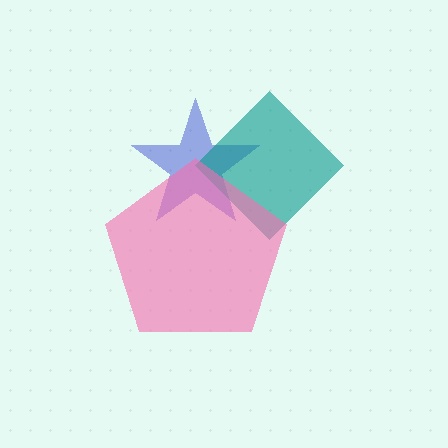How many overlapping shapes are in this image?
There are 3 overlapping shapes in the image.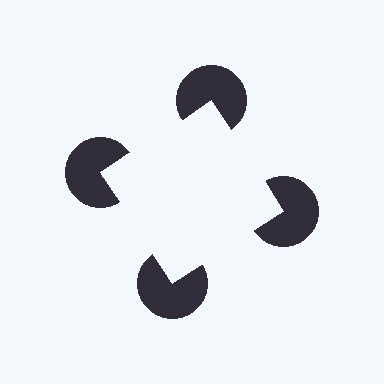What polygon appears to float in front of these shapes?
An illusory square — its edges are inferred from the aligned wedge cuts in the pac-man discs, not physically drawn.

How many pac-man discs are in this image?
There are 4 — one at each vertex of the illusory square.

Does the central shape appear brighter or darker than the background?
It typically appears slightly brighter than the background, even though no actual brightness change is drawn.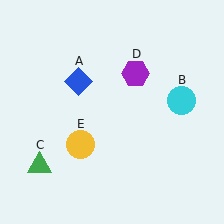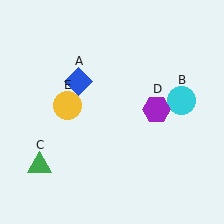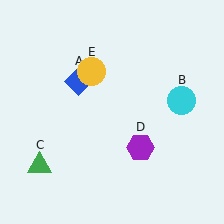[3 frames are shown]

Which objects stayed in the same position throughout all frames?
Blue diamond (object A) and cyan circle (object B) and green triangle (object C) remained stationary.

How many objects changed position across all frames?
2 objects changed position: purple hexagon (object D), yellow circle (object E).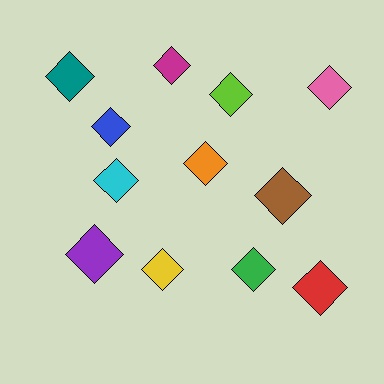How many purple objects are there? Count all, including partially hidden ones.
There is 1 purple object.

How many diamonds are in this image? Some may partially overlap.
There are 12 diamonds.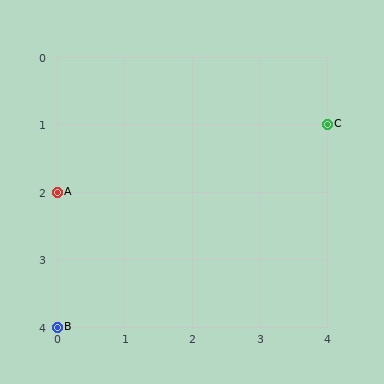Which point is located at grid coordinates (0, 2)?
Point A is at (0, 2).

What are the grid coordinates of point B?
Point B is at grid coordinates (0, 4).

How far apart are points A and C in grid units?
Points A and C are 4 columns and 1 row apart (about 4.1 grid units diagonally).